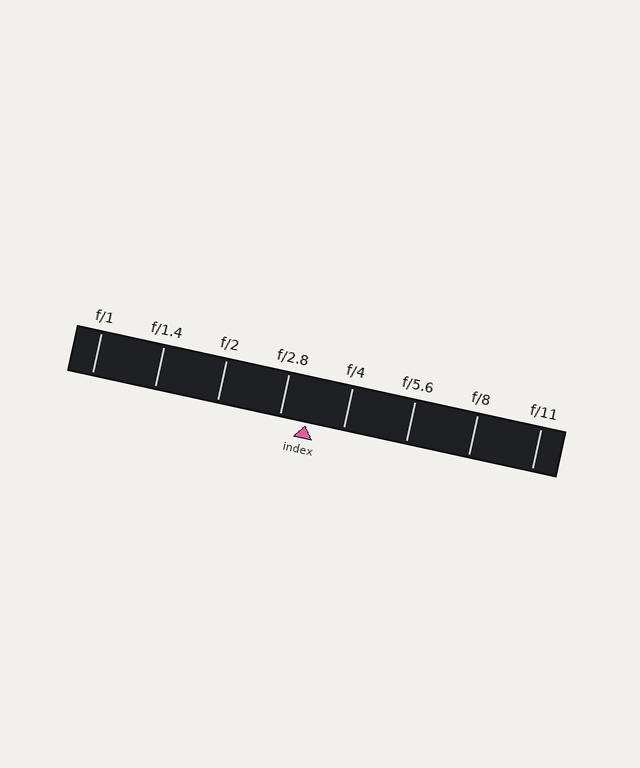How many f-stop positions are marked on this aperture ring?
There are 8 f-stop positions marked.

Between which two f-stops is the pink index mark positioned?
The index mark is between f/2.8 and f/4.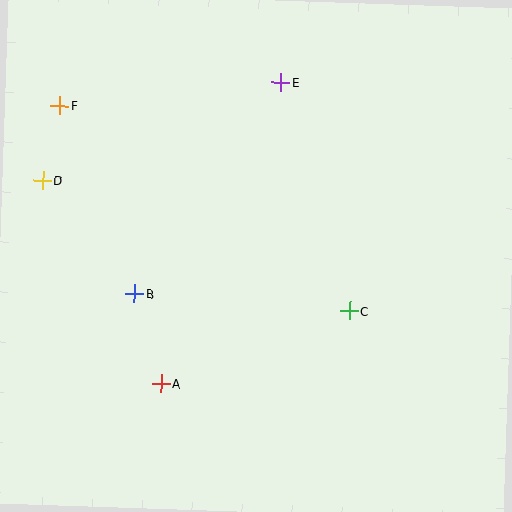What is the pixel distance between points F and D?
The distance between F and D is 77 pixels.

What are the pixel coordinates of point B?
Point B is at (134, 294).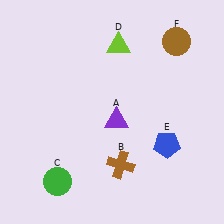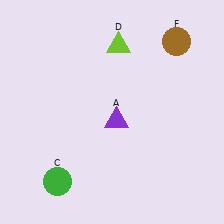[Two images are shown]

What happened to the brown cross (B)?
The brown cross (B) was removed in Image 2. It was in the bottom-right area of Image 1.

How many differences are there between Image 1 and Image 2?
There are 2 differences between the two images.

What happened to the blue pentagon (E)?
The blue pentagon (E) was removed in Image 2. It was in the bottom-right area of Image 1.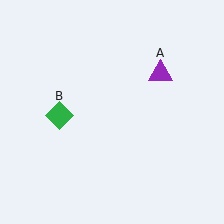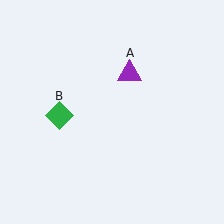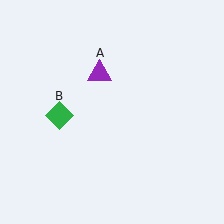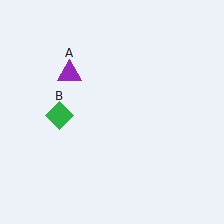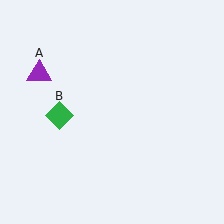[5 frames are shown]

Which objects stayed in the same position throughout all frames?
Green diamond (object B) remained stationary.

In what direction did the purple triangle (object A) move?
The purple triangle (object A) moved left.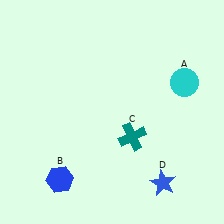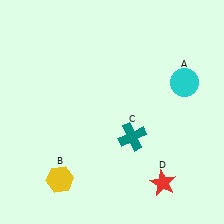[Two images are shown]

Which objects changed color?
B changed from blue to yellow. D changed from blue to red.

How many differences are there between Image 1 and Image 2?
There are 2 differences between the two images.